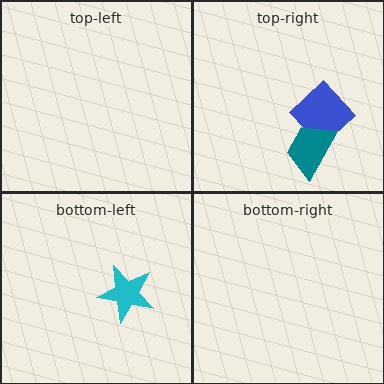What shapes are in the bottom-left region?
The cyan star.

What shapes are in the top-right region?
The blue diamond, the teal trapezoid.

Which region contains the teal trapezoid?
The top-right region.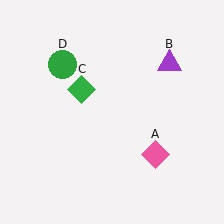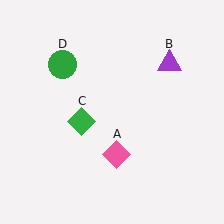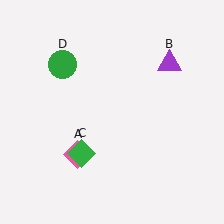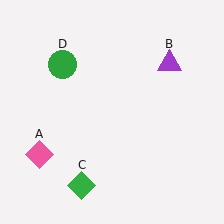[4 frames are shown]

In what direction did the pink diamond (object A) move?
The pink diamond (object A) moved left.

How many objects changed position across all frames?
2 objects changed position: pink diamond (object A), green diamond (object C).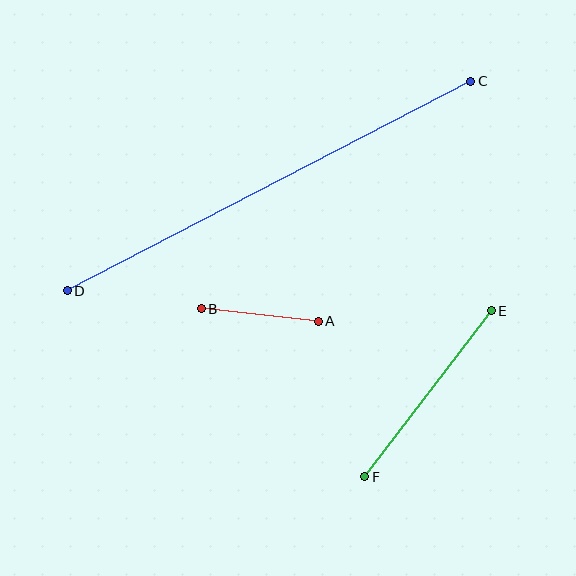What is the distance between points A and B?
The distance is approximately 117 pixels.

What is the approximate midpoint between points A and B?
The midpoint is at approximately (260, 315) pixels.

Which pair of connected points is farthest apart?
Points C and D are farthest apart.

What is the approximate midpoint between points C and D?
The midpoint is at approximately (269, 186) pixels.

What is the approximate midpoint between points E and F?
The midpoint is at approximately (428, 394) pixels.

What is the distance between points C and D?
The distance is approximately 454 pixels.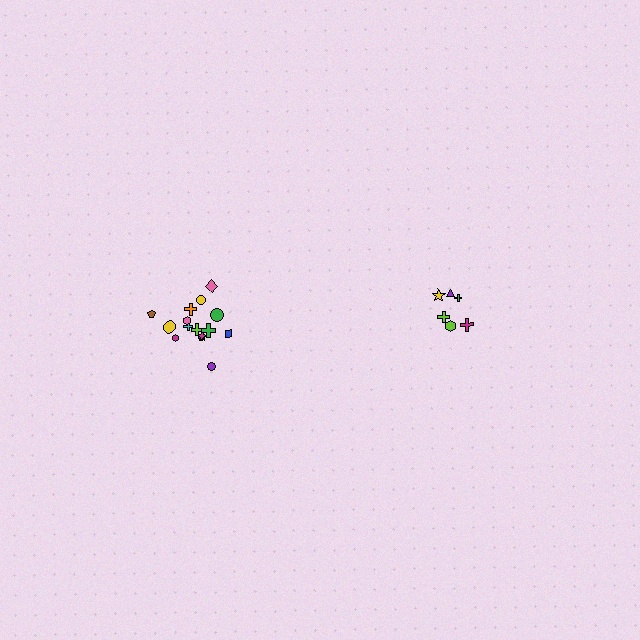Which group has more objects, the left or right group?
The left group.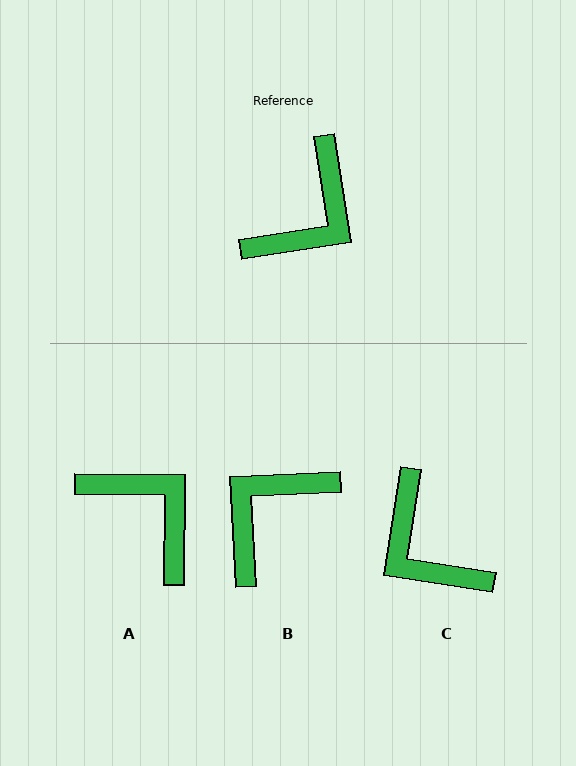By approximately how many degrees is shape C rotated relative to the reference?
Approximately 108 degrees clockwise.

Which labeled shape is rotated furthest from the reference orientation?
B, about 174 degrees away.